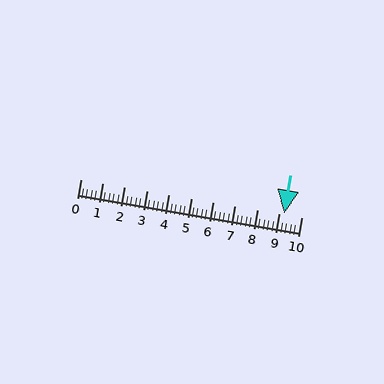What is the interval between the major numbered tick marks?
The major tick marks are spaced 1 units apart.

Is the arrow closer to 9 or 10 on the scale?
The arrow is closer to 9.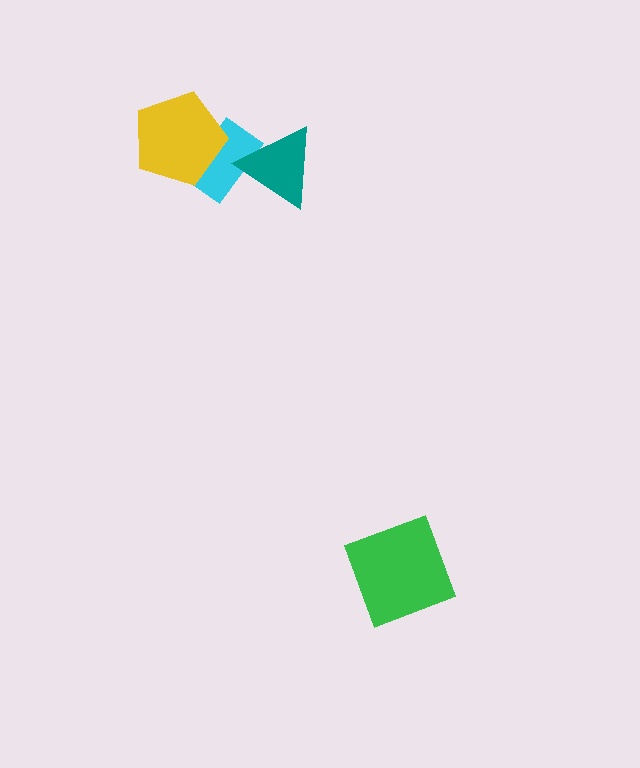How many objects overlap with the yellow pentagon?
1 object overlaps with the yellow pentagon.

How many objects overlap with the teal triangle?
1 object overlaps with the teal triangle.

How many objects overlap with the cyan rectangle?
2 objects overlap with the cyan rectangle.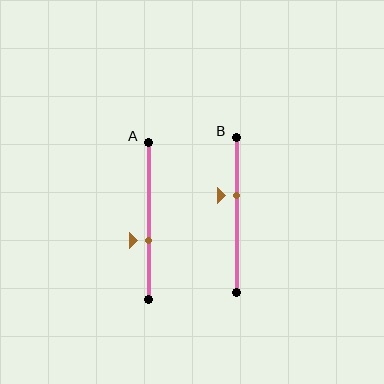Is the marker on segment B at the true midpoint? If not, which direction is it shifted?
No, the marker on segment B is shifted upward by about 13% of the segment length.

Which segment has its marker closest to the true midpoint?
Segment A has its marker closest to the true midpoint.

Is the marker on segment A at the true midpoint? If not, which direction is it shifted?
No, the marker on segment A is shifted downward by about 12% of the segment length.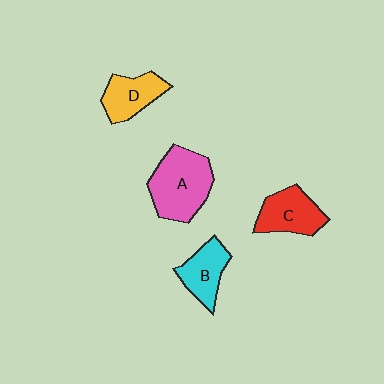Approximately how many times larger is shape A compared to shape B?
Approximately 1.6 times.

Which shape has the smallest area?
Shape B (cyan).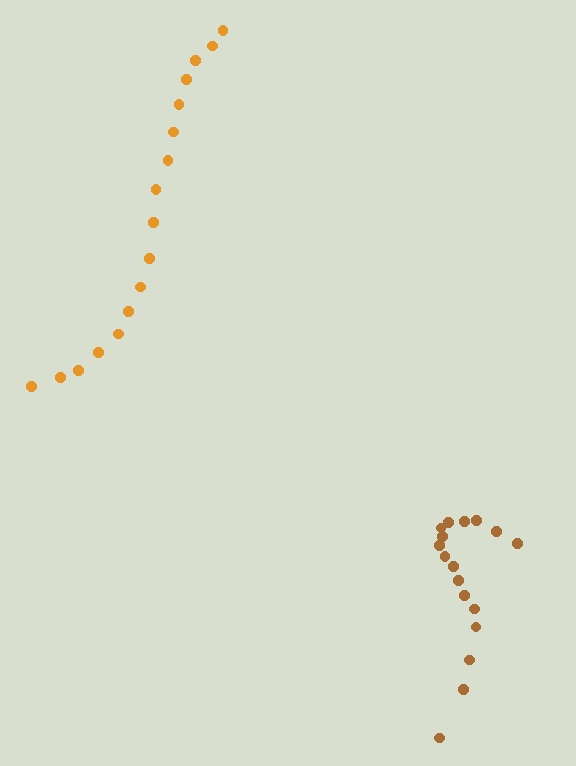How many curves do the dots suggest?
There are 2 distinct paths.